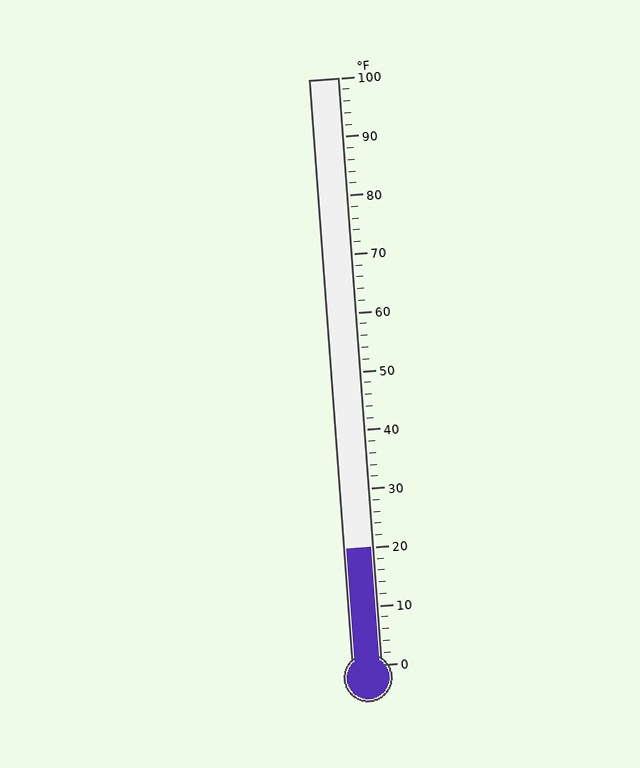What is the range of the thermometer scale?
The thermometer scale ranges from 0°F to 100°F.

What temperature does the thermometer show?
The thermometer shows approximately 20°F.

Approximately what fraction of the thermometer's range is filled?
The thermometer is filled to approximately 20% of its range.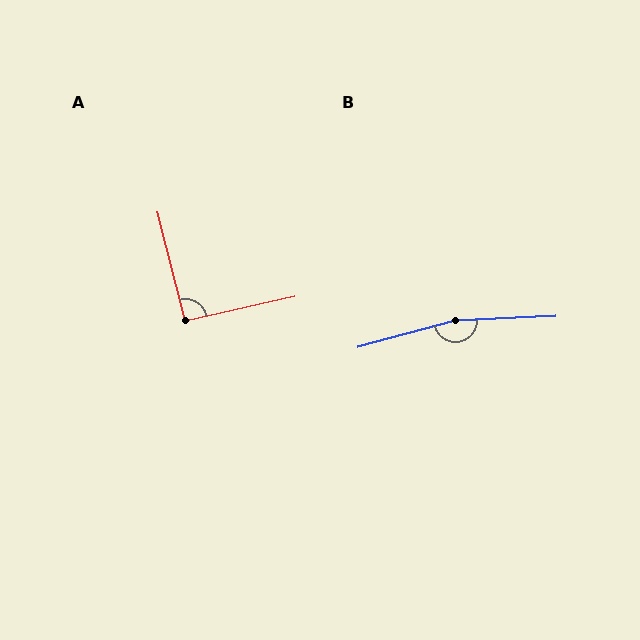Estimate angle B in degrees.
Approximately 167 degrees.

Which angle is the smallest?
A, at approximately 91 degrees.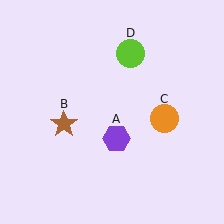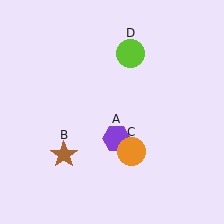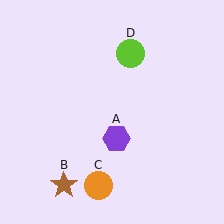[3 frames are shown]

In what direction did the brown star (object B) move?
The brown star (object B) moved down.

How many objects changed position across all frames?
2 objects changed position: brown star (object B), orange circle (object C).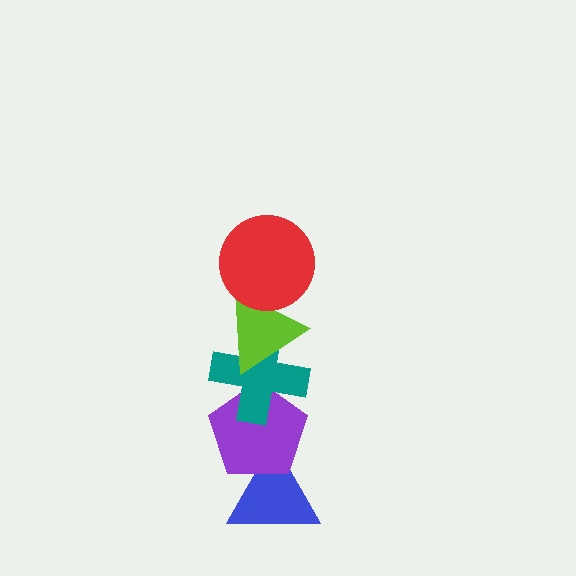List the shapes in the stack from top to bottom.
From top to bottom: the red circle, the lime triangle, the teal cross, the purple pentagon, the blue triangle.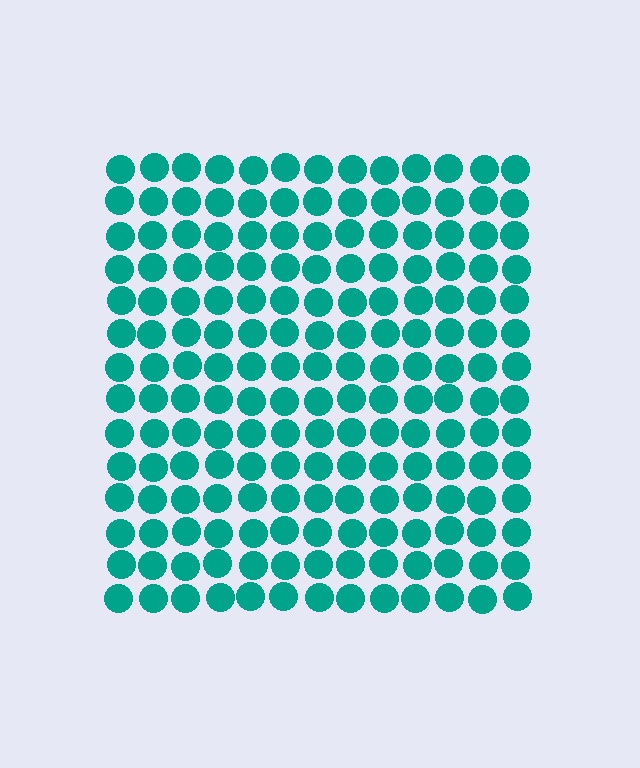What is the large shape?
The large shape is a square.